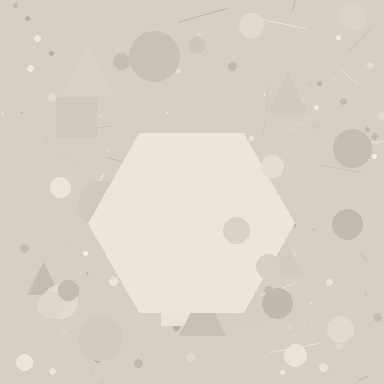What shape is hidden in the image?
A hexagon is hidden in the image.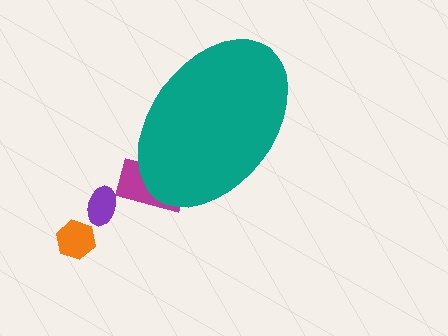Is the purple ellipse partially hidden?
No, the purple ellipse is fully visible.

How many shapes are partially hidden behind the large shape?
1 shape is partially hidden.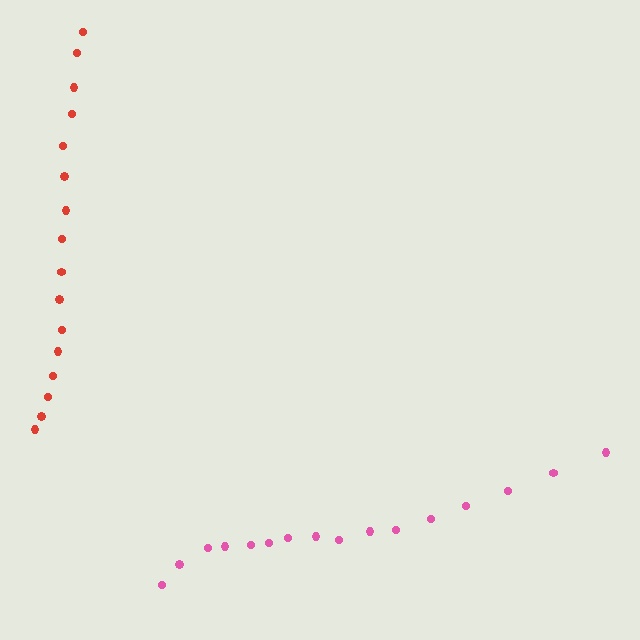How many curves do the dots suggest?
There are 2 distinct paths.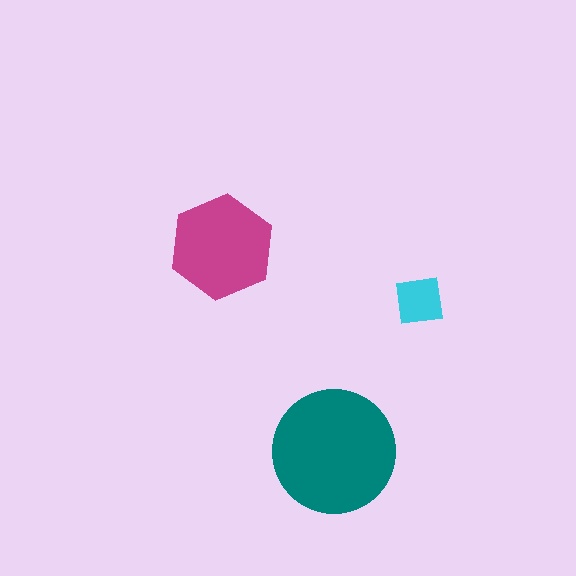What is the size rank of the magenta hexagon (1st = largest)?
2nd.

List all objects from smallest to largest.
The cyan square, the magenta hexagon, the teal circle.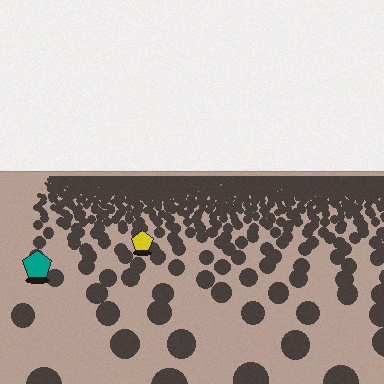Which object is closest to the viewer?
The teal pentagon is closest. The texture marks near it are larger and more spread out.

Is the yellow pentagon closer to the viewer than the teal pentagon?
No. The teal pentagon is closer — you can tell from the texture gradient: the ground texture is coarser near it.